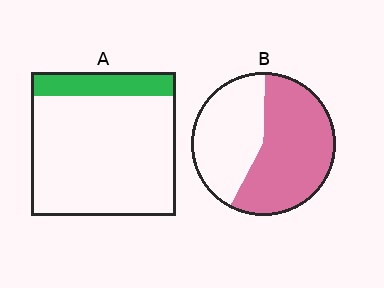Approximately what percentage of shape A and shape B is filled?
A is approximately 15% and B is approximately 60%.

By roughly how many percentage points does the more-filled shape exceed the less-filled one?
By roughly 40 percentage points (B over A).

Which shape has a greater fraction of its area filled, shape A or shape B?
Shape B.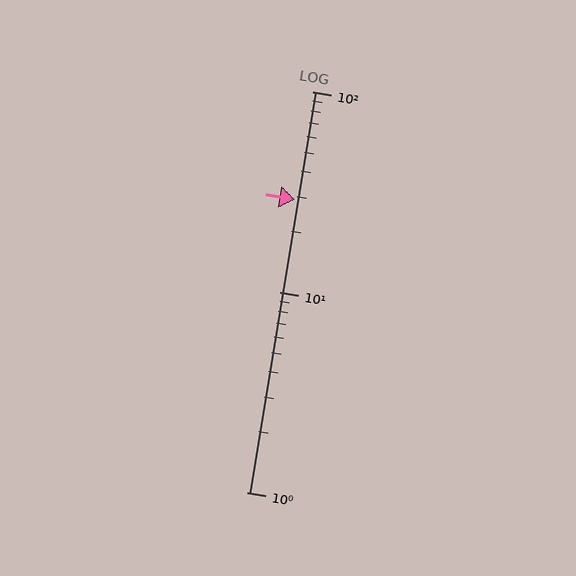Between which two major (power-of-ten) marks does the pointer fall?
The pointer is between 10 and 100.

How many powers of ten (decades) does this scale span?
The scale spans 2 decades, from 1 to 100.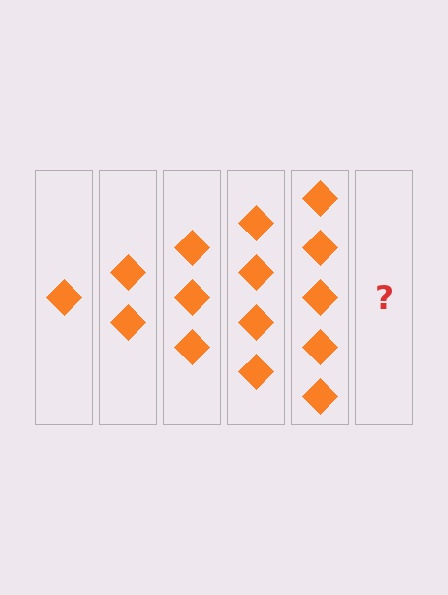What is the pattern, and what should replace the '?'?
The pattern is that each step adds one more diamond. The '?' should be 6 diamonds.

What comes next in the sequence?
The next element should be 6 diamonds.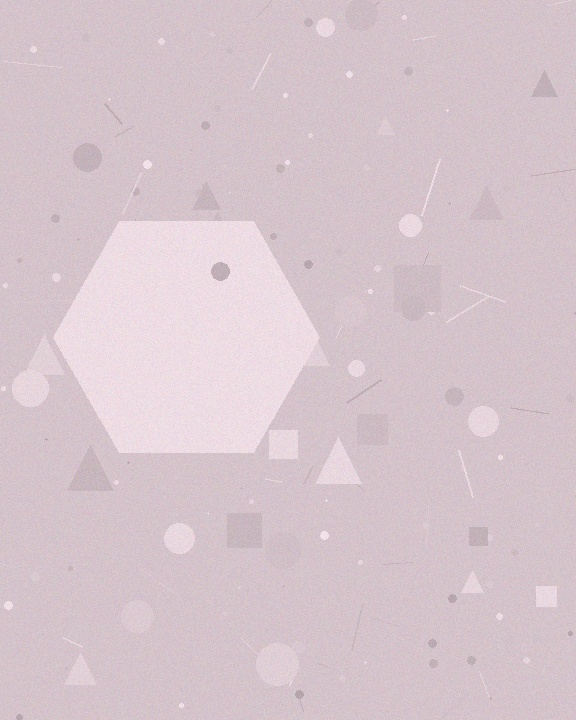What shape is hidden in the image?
A hexagon is hidden in the image.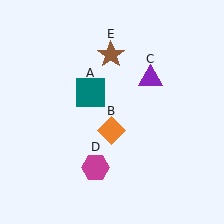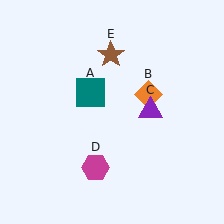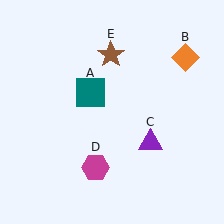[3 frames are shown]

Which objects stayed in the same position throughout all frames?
Teal square (object A) and magenta hexagon (object D) and brown star (object E) remained stationary.